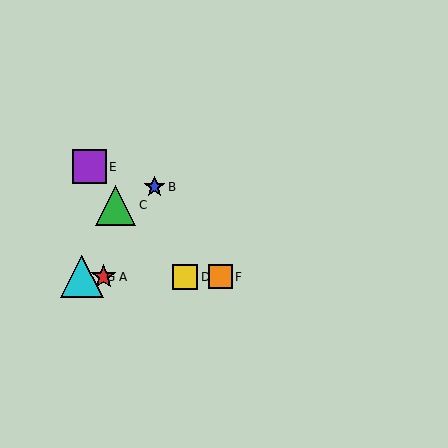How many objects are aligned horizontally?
4 objects (A, D, F, G) are aligned horizontally.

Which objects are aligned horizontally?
Objects A, D, F, G are aligned horizontally.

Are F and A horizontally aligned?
Yes, both are at y≈277.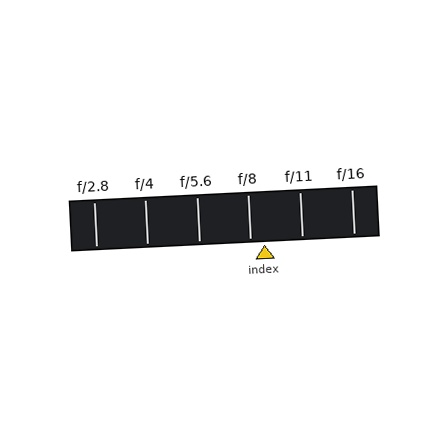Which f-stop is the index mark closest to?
The index mark is closest to f/8.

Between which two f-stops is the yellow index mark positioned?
The index mark is between f/8 and f/11.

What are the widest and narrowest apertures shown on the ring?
The widest aperture shown is f/2.8 and the narrowest is f/16.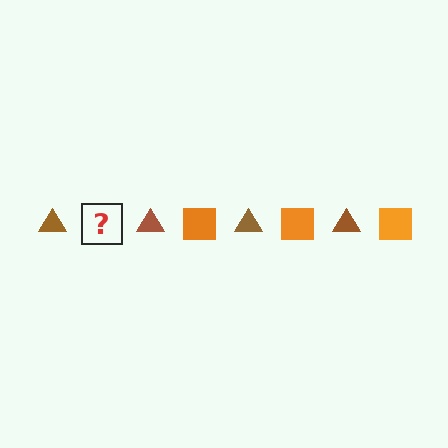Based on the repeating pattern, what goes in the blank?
The blank should be an orange square.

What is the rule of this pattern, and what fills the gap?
The rule is that the pattern alternates between brown triangle and orange square. The gap should be filled with an orange square.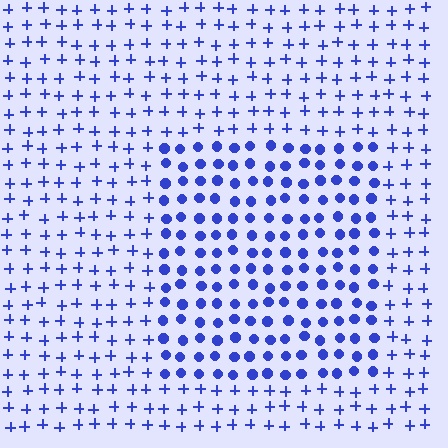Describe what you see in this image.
The image is filled with small blue elements arranged in a uniform grid. A rectangle-shaped region contains circles, while the surrounding area contains plus signs. The boundary is defined purely by the change in element shape.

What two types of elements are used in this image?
The image uses circles inside the rectangle region and plus signs outside it.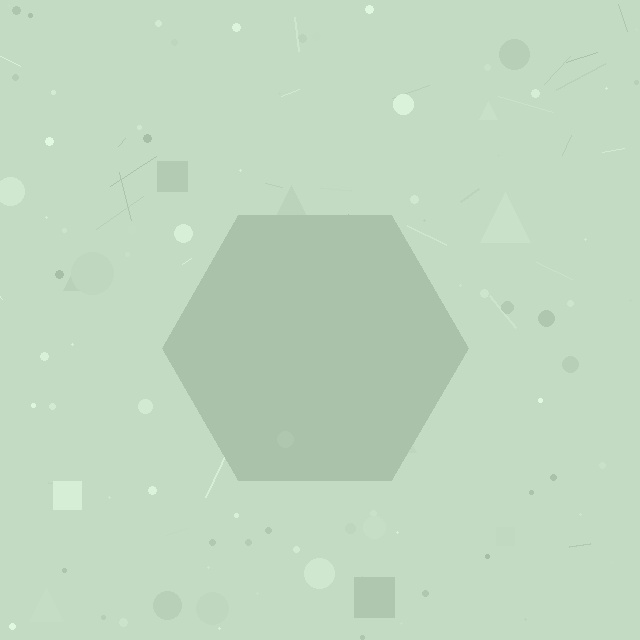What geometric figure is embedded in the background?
A hexagon is embedded in the background.